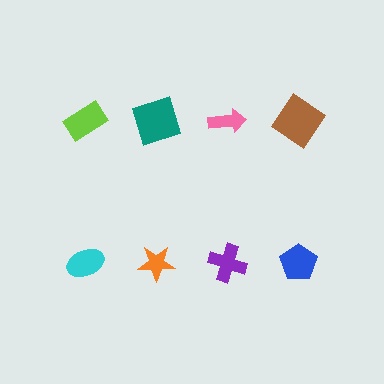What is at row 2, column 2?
An orange star.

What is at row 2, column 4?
A blue pentagon.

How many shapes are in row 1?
4 shapes.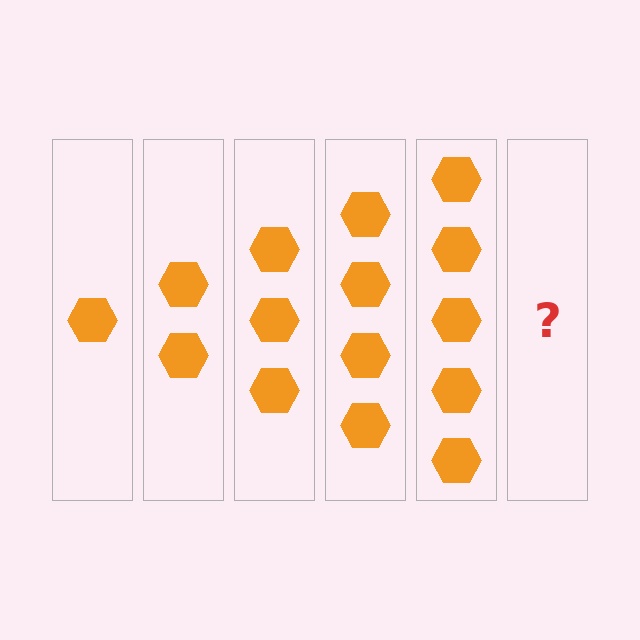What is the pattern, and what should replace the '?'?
The pattern is that each step adds one more hexagon. The '?' should be 6 hexagons.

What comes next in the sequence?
The next element should be 6 hexagons.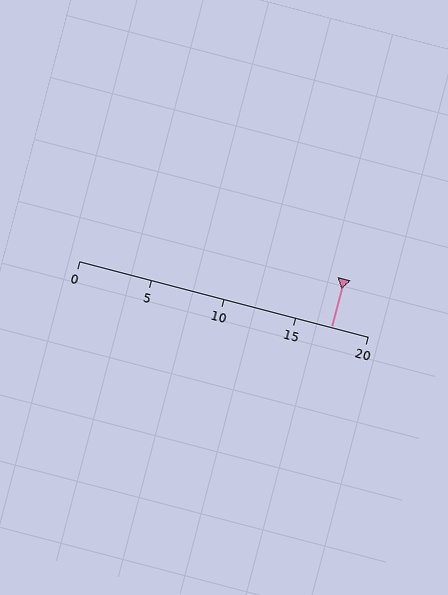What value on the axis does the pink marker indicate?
The marker indicates approximately 17.5.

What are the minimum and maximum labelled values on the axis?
The axis runs from 0 to 20.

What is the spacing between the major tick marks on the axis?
The major ticks are spaced 5 apart.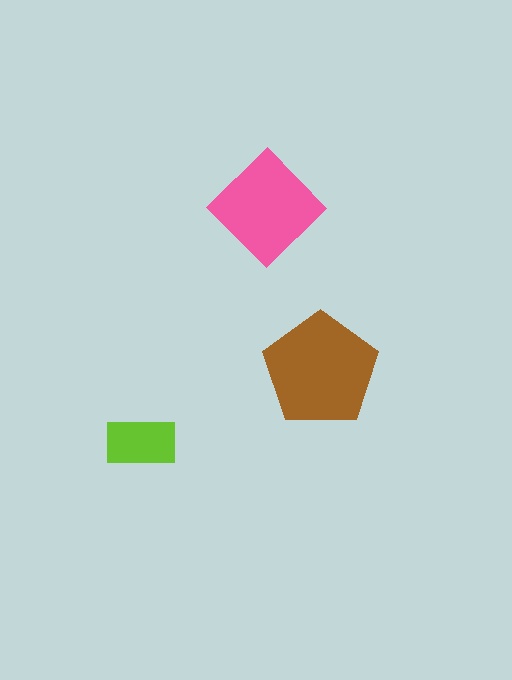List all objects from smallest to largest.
The lime rectangle, the pink diamond, the brown pentagon.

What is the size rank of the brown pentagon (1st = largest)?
1st.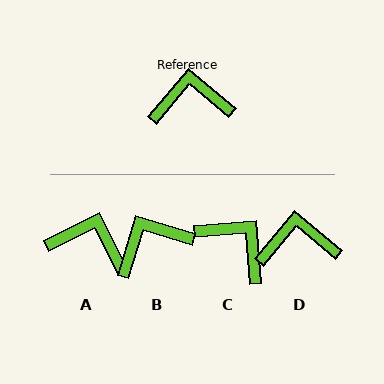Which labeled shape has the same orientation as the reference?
D.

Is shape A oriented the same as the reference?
No, it is off by about 23 degrees.